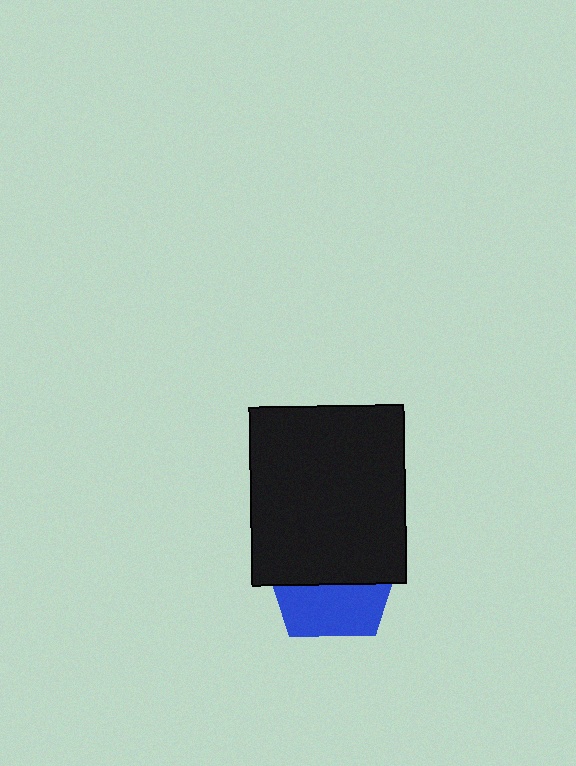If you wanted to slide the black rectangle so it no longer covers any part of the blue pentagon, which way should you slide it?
Slide it up — that is the most direct way to separate the two shapes.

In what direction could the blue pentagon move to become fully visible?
The blue pentagon could move down. That would shift it out from behind the black rectangle entirely.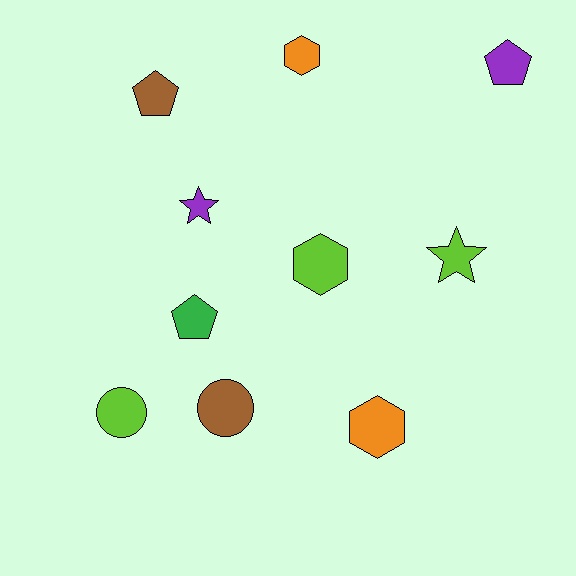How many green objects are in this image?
There is 1 green object.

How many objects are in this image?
There are 10 objects.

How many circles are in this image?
There are 2 circles.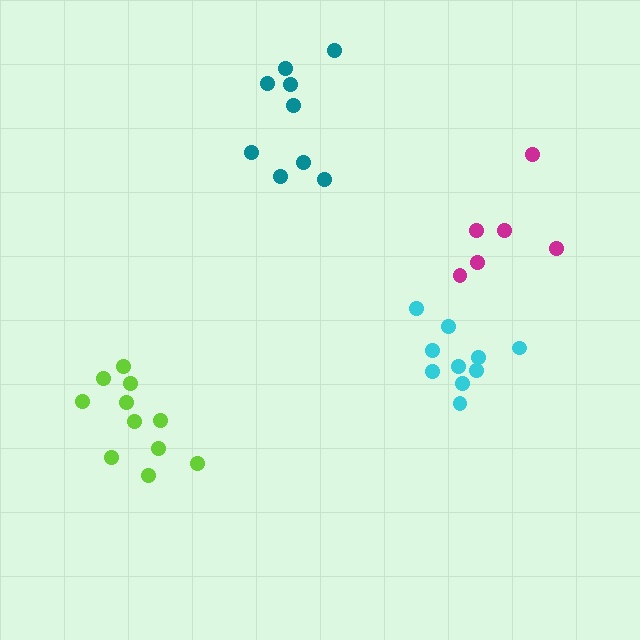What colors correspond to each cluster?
The clusters are colored: cyan, lime, teal, magenta.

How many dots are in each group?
Group 1: 10 dots, Group 2: 11 dots, Group 3: 9 dots, Group 4: 6 dots (36 total).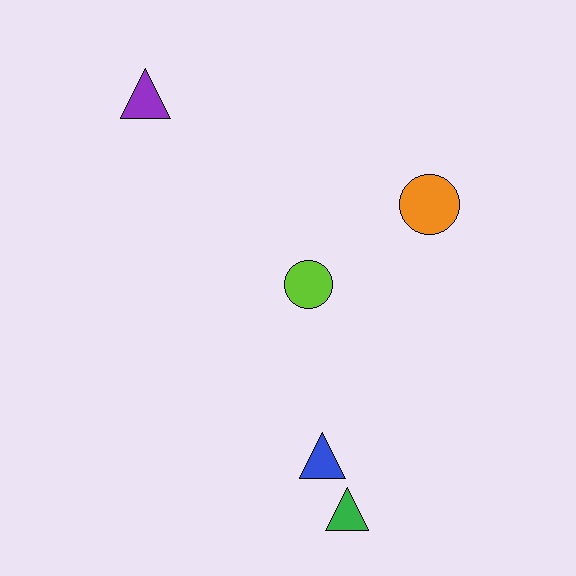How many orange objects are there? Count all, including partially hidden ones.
There is 1 orange object.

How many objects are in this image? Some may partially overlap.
There are 5 objects.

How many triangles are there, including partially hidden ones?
There are 3 triangles.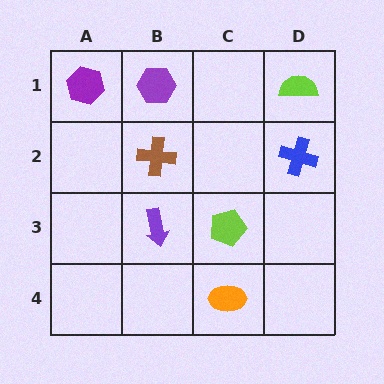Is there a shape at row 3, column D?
No, that cell is empty.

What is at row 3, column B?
A purple arrow.